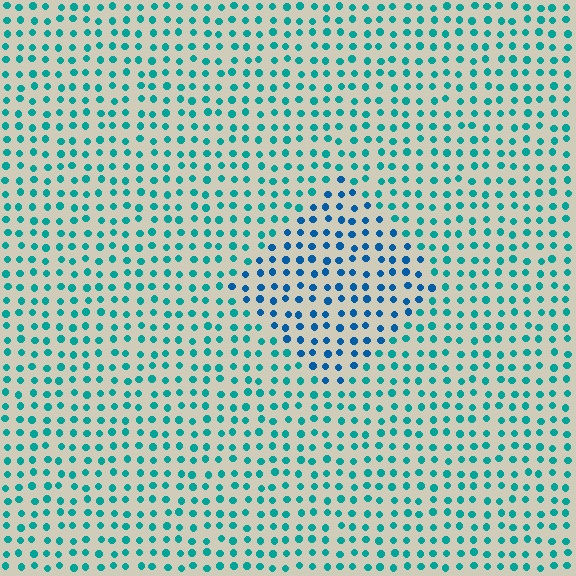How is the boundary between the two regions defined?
The boundary is defined purely by a slight shift in hue (about 31 degrees). Spacing, size, and orientation are identical on both sides.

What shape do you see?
I see a diamond.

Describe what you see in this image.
The image is filled with small teal elements in a uniform arrangement. A diamond-shaped region is visible where the elements are tinted to a slightly different hue, forming a subtle color boundary.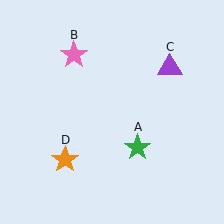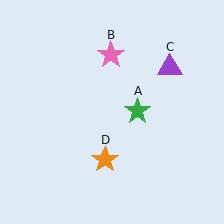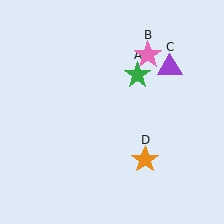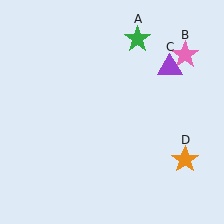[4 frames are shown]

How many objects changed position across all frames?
3 objects changed position: green star (object A), pink star (object B), orange star (object D).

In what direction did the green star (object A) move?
The green star (object A) moved up.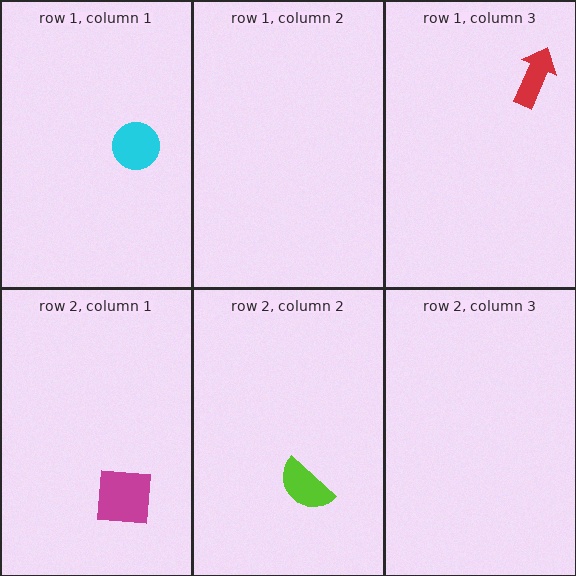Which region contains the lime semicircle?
The row 2, column 2 region.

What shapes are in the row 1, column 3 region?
The red arrow.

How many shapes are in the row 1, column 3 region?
1.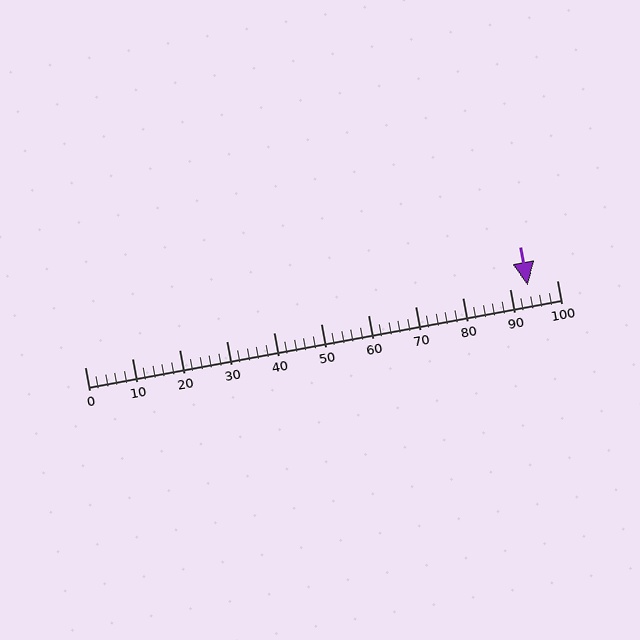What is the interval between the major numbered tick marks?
The major tick marks are spaced 10 units apart.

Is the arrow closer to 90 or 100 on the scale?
The arrow is closer to 90.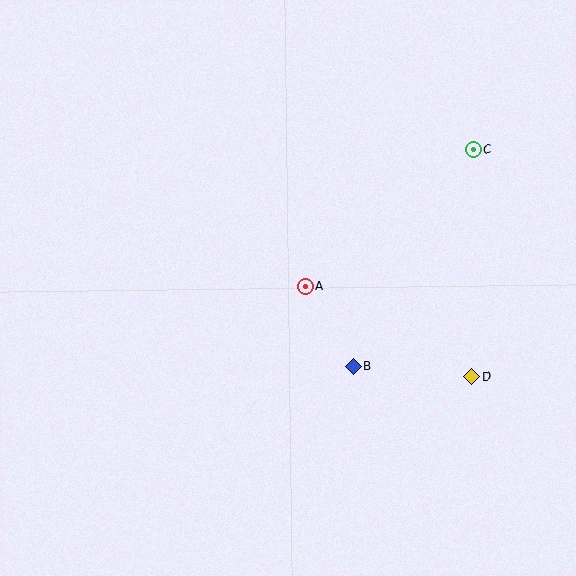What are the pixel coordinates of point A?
Point A is at (305, 286).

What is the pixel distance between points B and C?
The distance between B and C is 249 pixels.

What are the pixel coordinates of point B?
Point B is at (353, 367).